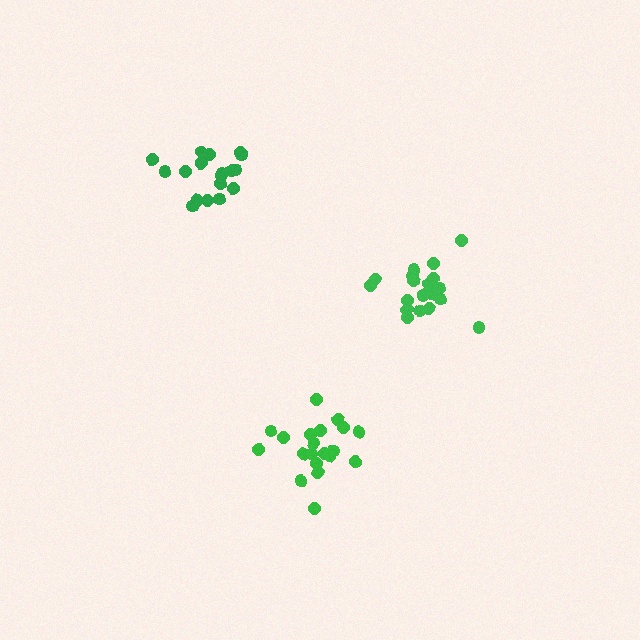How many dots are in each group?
Group 1: 21 dots, Group 2: 19 dots, Group 3: 20 dots (60 total).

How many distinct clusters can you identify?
There are 3 distinct clusters.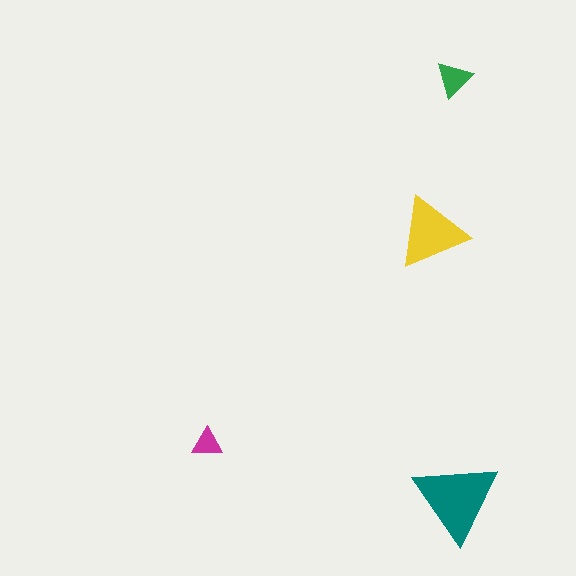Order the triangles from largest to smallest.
the teal one, the yellow one, the green one, the magenta one.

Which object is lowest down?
The teal triangle is bottommost.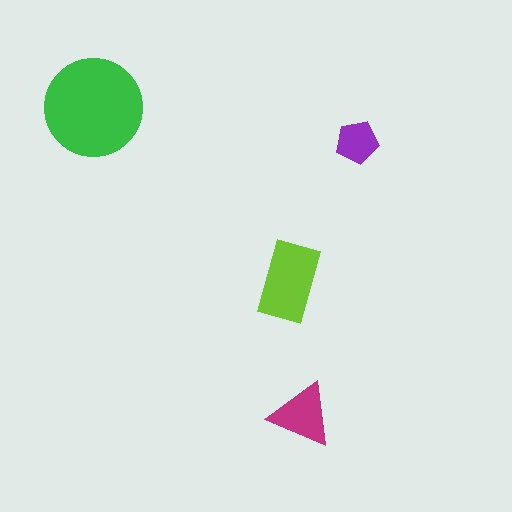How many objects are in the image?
There are 4 objects in the image.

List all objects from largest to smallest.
The green circle, the lime rectangle, the magenta triangle, the purple pentagon.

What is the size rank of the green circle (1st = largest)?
1st.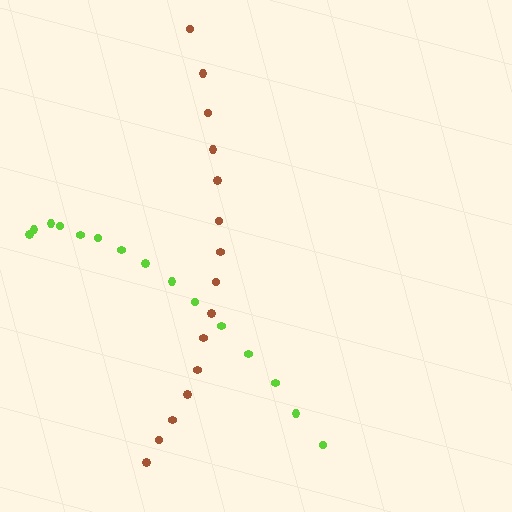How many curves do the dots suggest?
There are 2 distinct paths.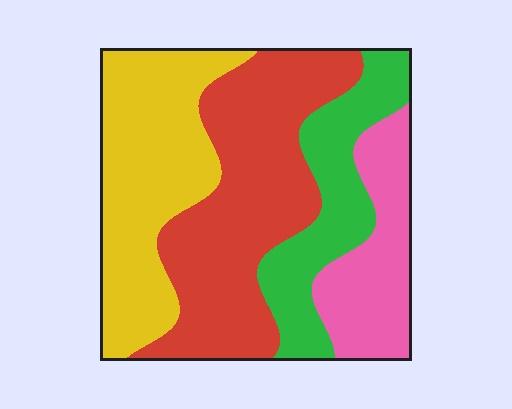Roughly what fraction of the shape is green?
Green takes up about one fifth (1/5) of the shape.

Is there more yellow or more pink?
Yellow.